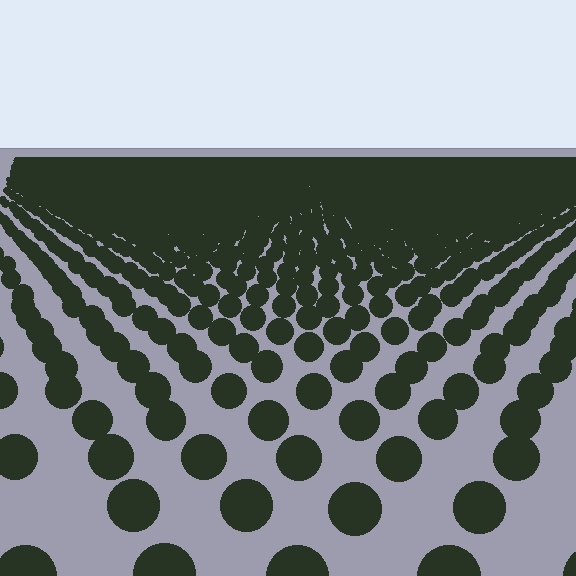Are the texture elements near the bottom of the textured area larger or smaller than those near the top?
Larger. Near the bottom, elements are closer to the viewer and appear at a bigger on-screen size.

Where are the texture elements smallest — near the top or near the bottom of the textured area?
Near the top.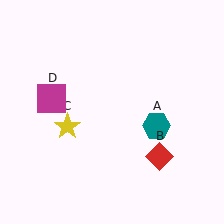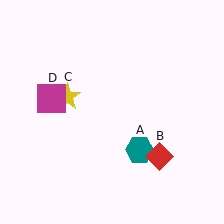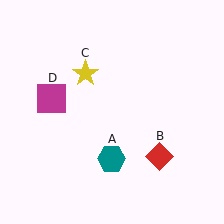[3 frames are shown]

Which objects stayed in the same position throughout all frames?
Red diamond (object B) and magenta square (object D) remained stationary.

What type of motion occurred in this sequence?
The teal hexagon (object A), yellow star (object C) rotated clockwise around the center of the scene.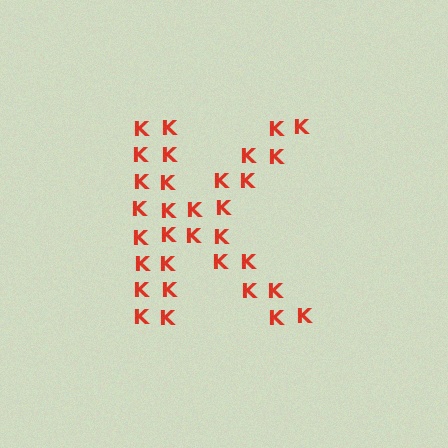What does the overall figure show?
The overall figure shows the letter K.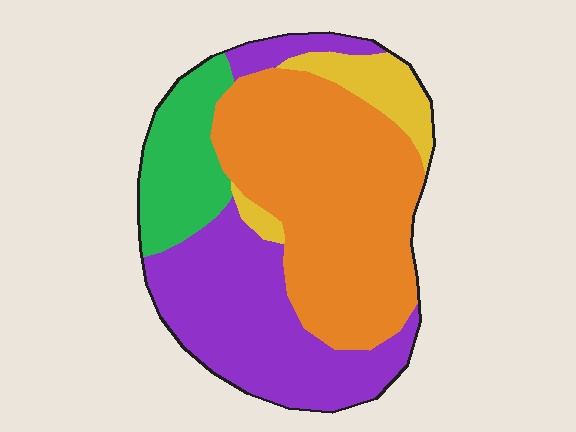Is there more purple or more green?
Purple.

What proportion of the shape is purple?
Purple takes up about one third (1/3) of the shape.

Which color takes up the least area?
Yellow, at roughly 10%.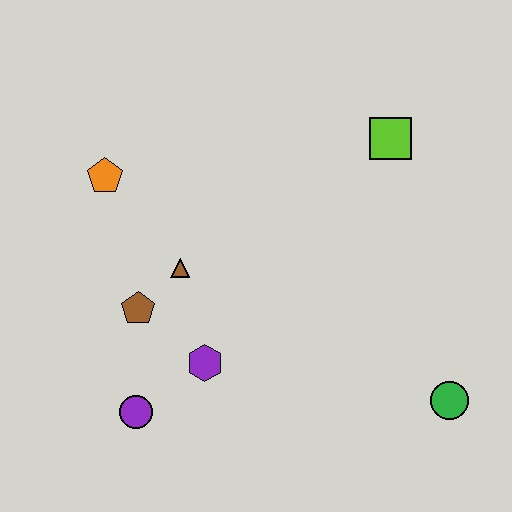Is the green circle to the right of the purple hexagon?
Yes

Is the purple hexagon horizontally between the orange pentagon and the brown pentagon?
No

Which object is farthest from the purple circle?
The lime square is farthest from the purple circle.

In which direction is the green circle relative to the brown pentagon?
The green circle is to the right of the brown pentagon.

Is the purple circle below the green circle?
Yes